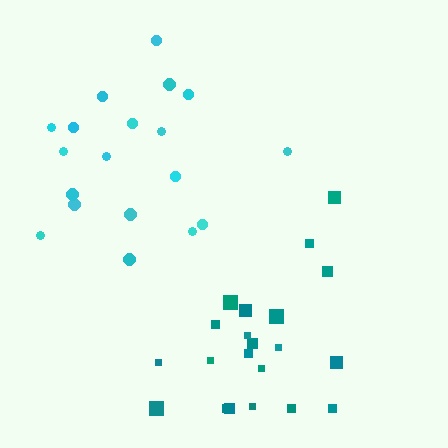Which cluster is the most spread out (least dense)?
Cyan.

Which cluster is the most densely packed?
Teal.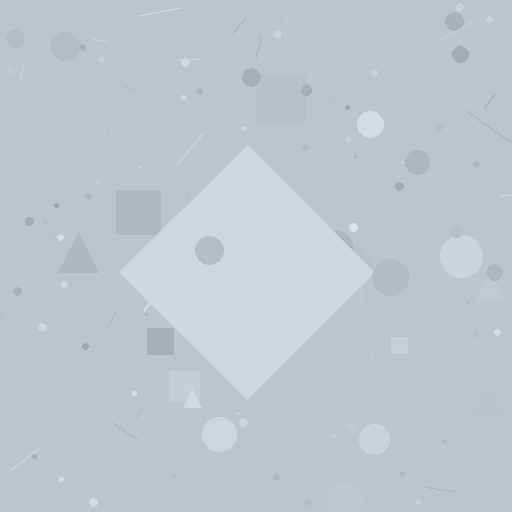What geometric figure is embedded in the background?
A diamond is embedded in the background.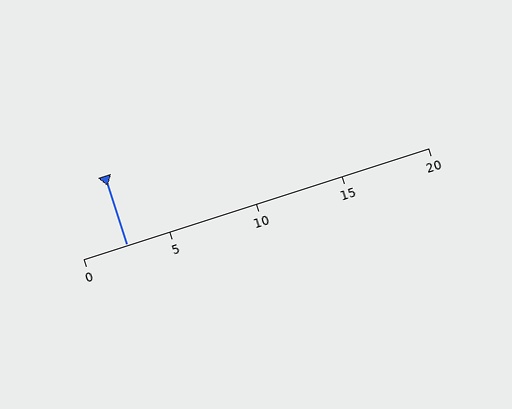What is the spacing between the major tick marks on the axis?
The major ticks are spaced 5 apart.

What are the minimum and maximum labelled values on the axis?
The axis runs from 0 to 20.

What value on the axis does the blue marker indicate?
The marker indicates approximately 2.5.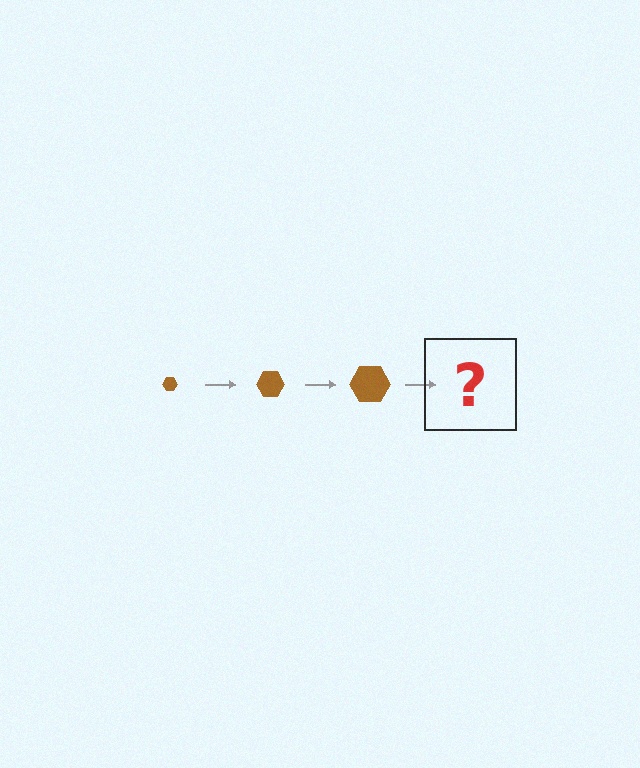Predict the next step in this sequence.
The next step is a brown hexagon, larger than the previous one.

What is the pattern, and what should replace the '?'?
The pattern is that the hexagon gets progressively larger each step. The '?' should be a brown hexagon, larger than the previous one.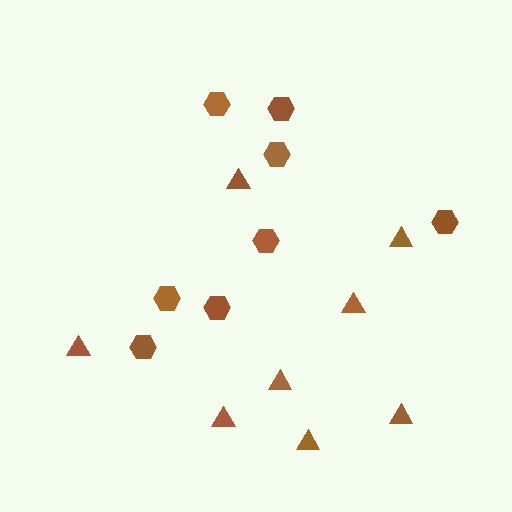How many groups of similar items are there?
There are 2 groups: one group of hexagons (8) and one group of triangles (8).